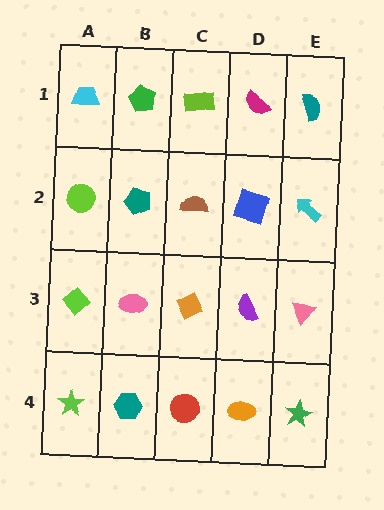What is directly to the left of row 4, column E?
An orange ellipse.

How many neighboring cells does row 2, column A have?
3.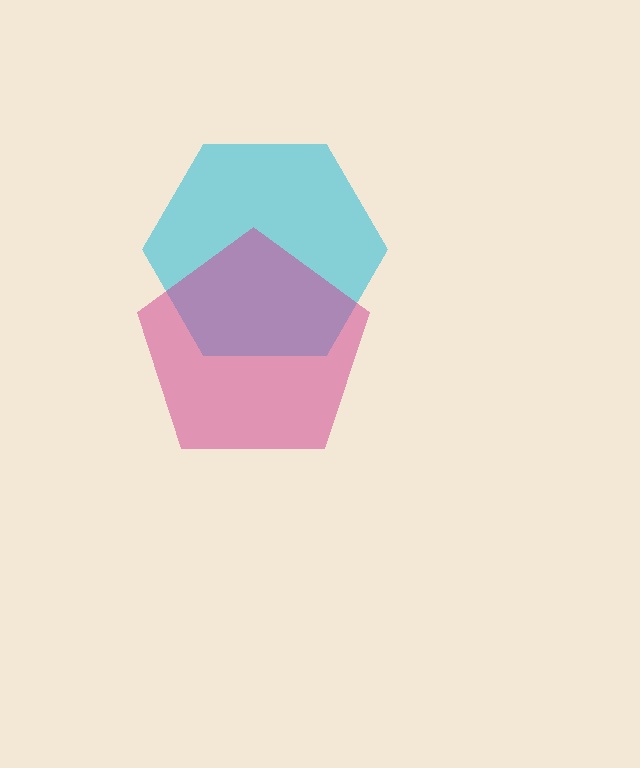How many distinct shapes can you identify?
There are 2 distinct shapes: a cyan hexagon, a magenta pentagon.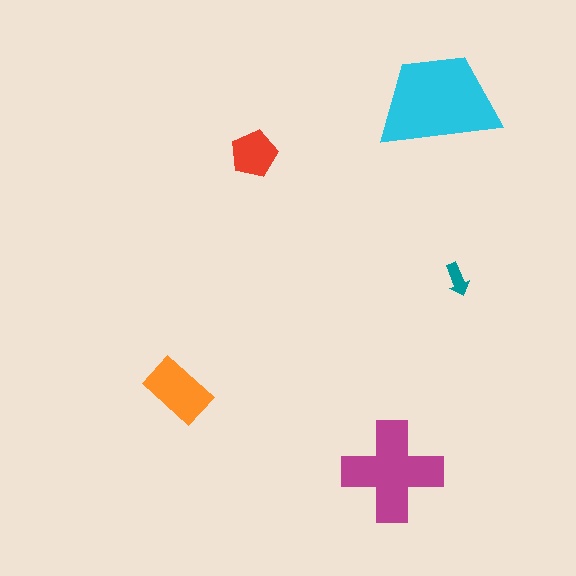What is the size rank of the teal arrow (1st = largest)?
5th.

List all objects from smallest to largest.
The teal arrow, the red pentagon, the orange rectangle, the magenta cross, the cyan trapezoid.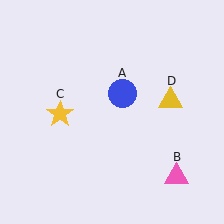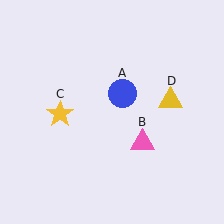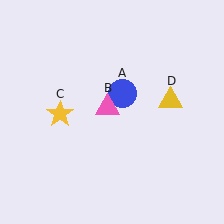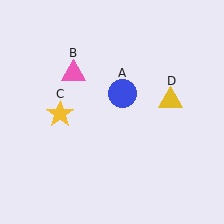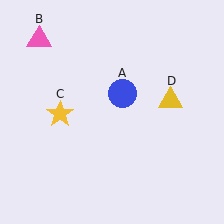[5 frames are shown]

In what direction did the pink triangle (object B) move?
The pink triangle (object B) moved up and to the left.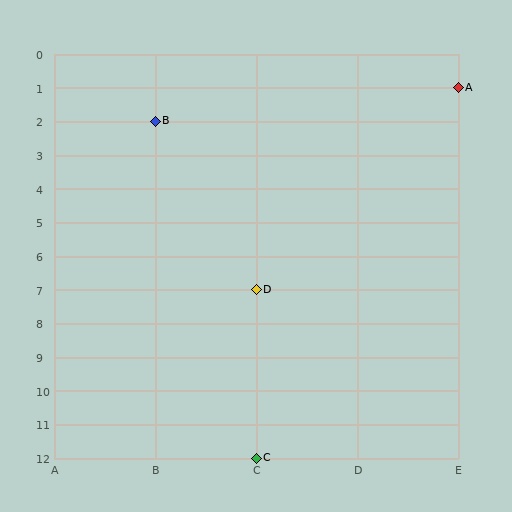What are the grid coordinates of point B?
Point B is at grid coordinates (B, 2).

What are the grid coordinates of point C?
Point C is at grid coordinates (C, 12).